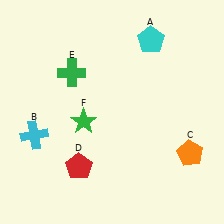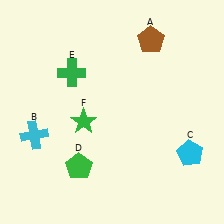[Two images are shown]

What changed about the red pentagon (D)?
In Image 1, D is red. In Image 2, it changed to green.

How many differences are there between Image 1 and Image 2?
There are 3 differences between the two images.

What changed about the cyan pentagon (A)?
In Image 1, A is cyan. In Image 2, it changed to brown.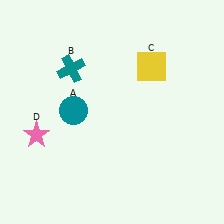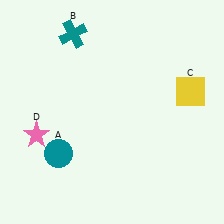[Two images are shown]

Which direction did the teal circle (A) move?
The teal circle (A) moved down.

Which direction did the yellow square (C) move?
The yellow square (C) moved right.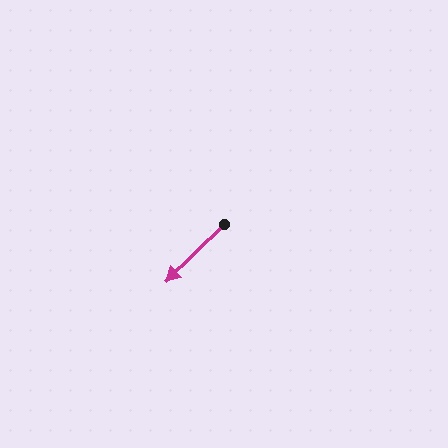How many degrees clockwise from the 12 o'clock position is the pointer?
Approximately 226 degrees.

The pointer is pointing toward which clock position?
Roughly 8 o'clock.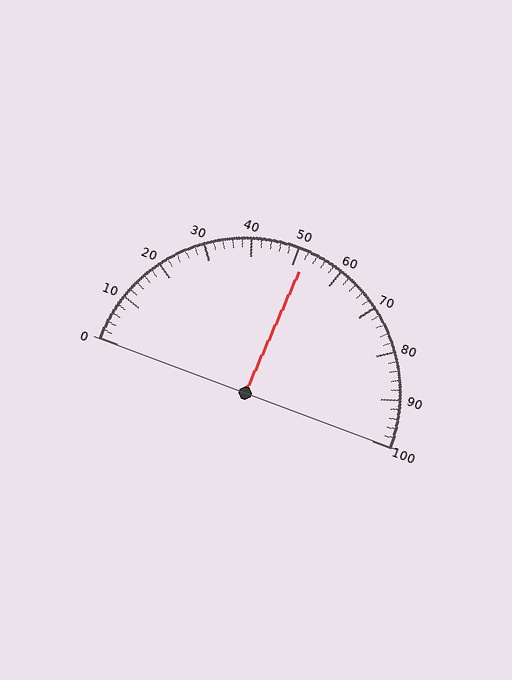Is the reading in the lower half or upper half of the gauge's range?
The reading is in the upper half of the range (0 to 100).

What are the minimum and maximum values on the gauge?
The gauge ranges from 0 to 100.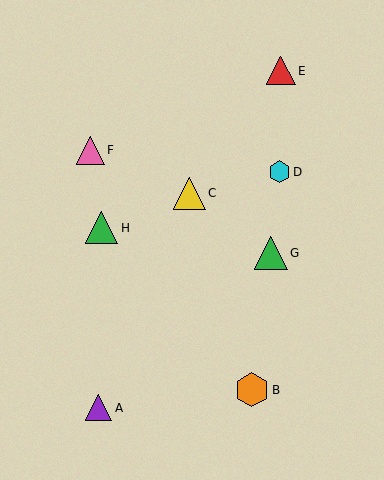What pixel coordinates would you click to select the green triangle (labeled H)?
Click at (102, 228) to select the green triangle H.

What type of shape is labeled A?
Shape A is a purple triangle.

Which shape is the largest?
The orange hexagon (labeled B) is the largest.